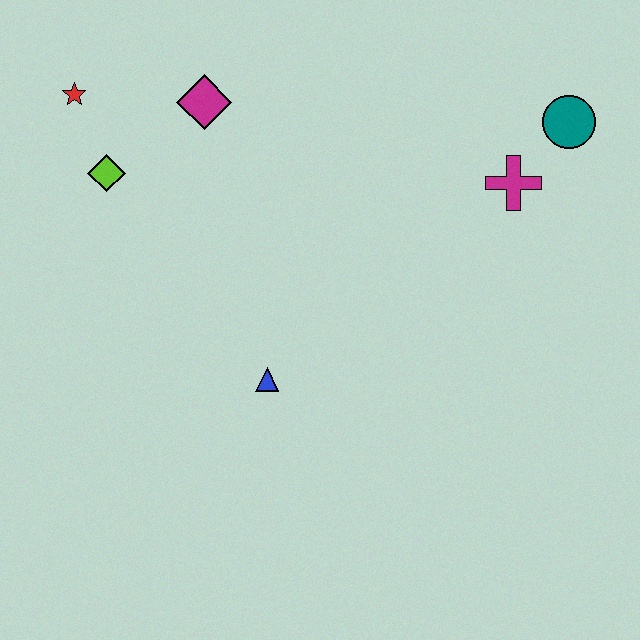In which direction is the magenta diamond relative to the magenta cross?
The magenta diamond is to the left of the magenta cross.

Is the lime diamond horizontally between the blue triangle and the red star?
Yes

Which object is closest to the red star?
The lime diamond is closest to the red star.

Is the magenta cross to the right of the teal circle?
No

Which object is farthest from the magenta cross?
The red star is farthest from the magenta cross.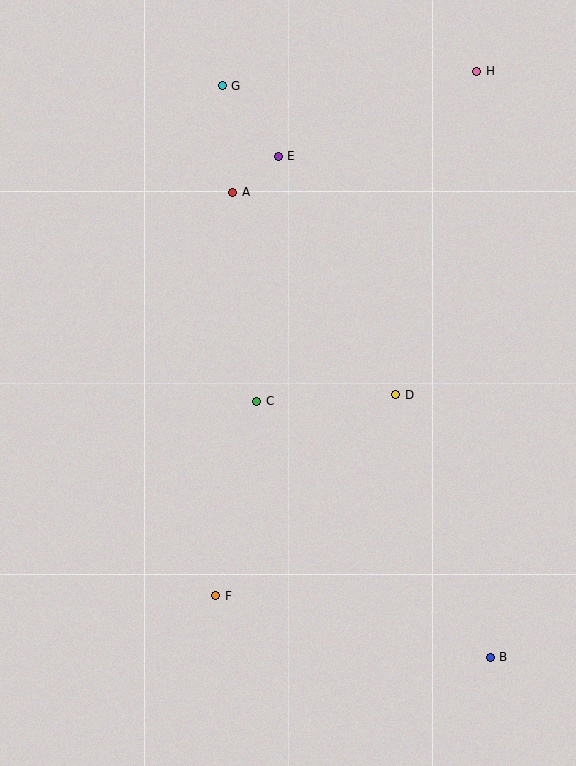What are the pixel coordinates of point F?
Point F is at (216, 596).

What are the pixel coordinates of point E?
Point E is at (278, 156).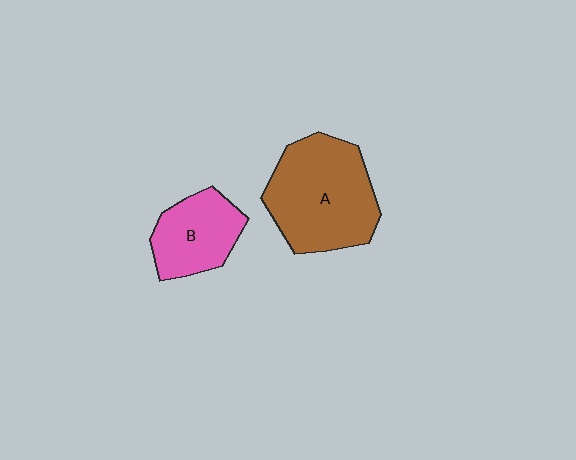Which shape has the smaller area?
Shape B (pink).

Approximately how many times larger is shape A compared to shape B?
Approximately 1.7 times.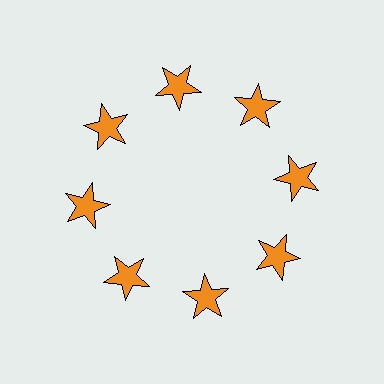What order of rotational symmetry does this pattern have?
This pattern has 8-fold rotational symmetry.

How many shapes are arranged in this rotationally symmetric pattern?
There are 8 shapes, arranged in 8 groups of 1.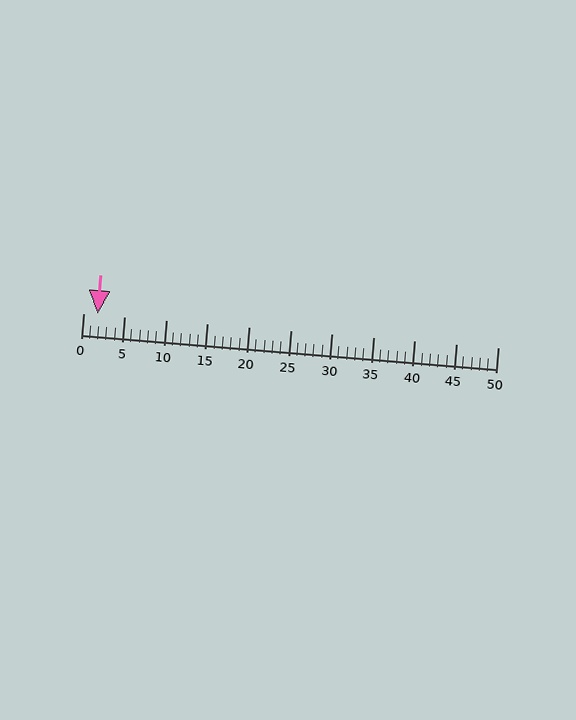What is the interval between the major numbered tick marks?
The major tick marks are spaced 5 units apart.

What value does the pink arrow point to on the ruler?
The pink arrow points to approximately 2.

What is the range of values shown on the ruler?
The ruler shows values from 0 to 50.